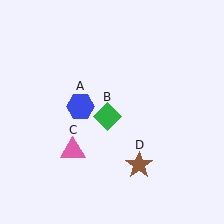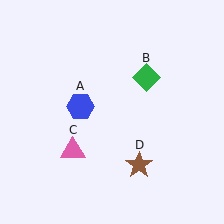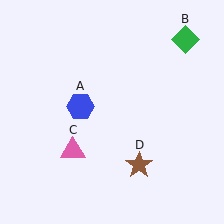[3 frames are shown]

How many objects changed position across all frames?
1 object changed position: green diamond (object B).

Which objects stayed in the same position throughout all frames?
Blue hexagon (object A) and pink triangle (object C) and brown star (object D) remained stationary.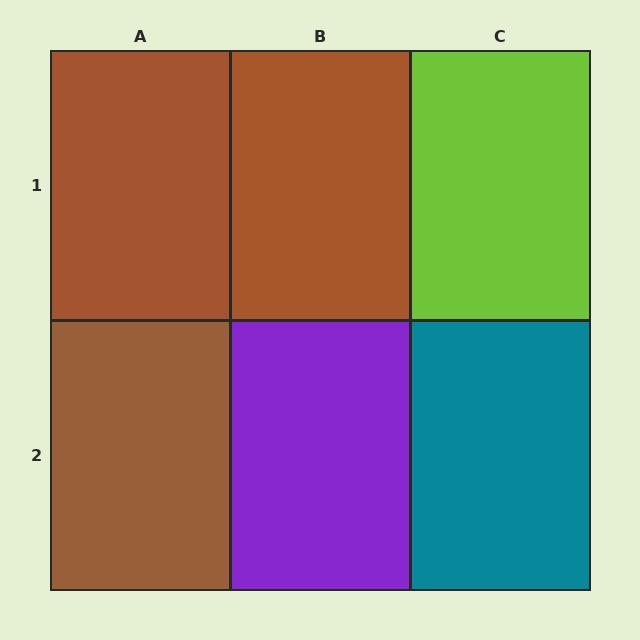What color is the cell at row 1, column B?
Brown.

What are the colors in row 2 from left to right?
Brown, purple, teal.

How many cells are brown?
3 cells are brown.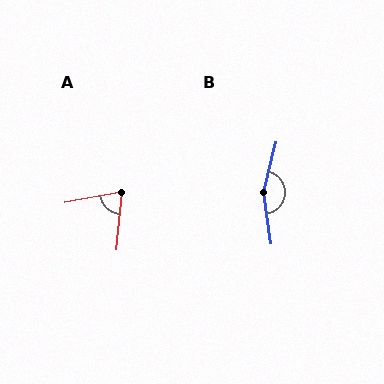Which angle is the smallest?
A, at approximately 74 degrees.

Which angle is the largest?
B, at approximately 158 degrees.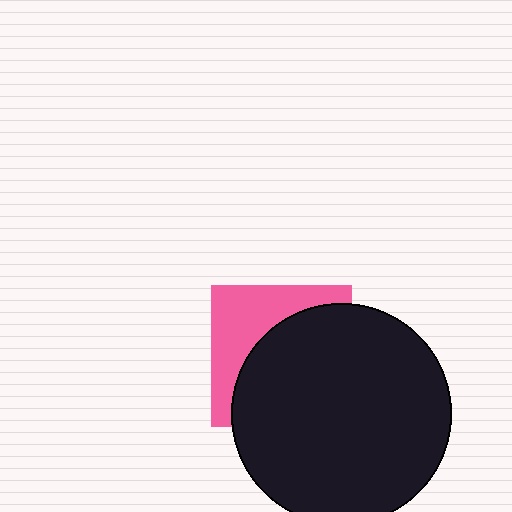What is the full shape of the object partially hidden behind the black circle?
The partially hidden object is a pink square.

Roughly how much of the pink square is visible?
A small part of it is visible (roughly 38%).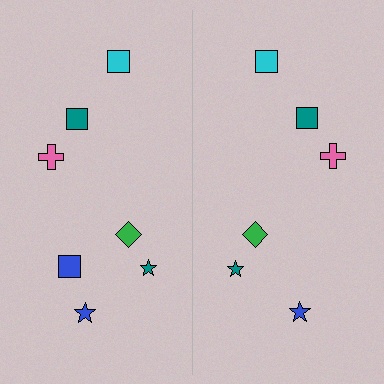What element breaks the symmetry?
A blue square is missing from the right side.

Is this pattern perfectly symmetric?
No, the pattern is not perfectly symmetric. A blue square is missing from the right side.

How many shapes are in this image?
There are 13 shapes in this image.